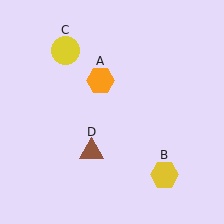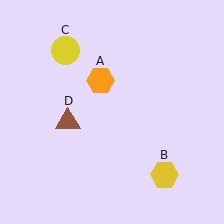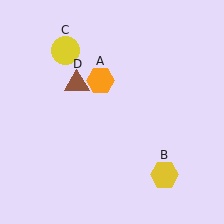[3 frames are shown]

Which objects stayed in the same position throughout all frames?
Orange hexagon (object A) and yellow hexagon (object B) and yellow circle (object C) remained stationary.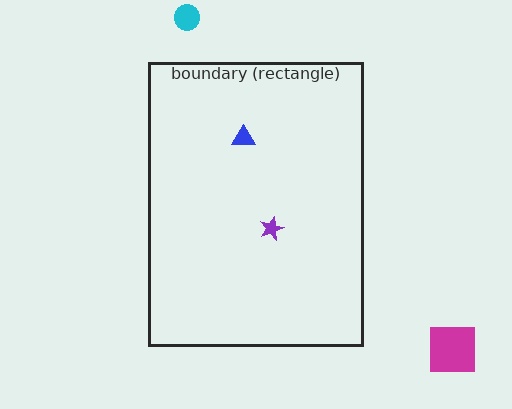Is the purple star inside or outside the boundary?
Inside.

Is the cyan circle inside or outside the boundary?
Outside.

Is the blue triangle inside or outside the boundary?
Inside.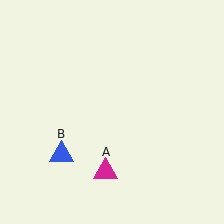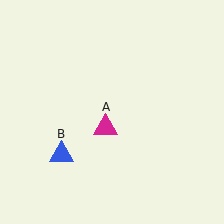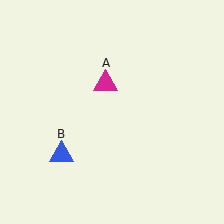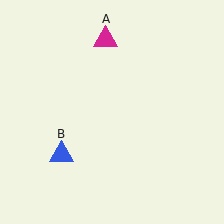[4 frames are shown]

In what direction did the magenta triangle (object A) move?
The magenta triangle (object A) moved up.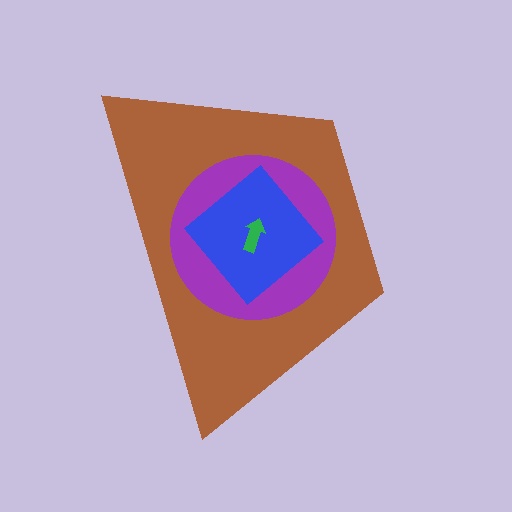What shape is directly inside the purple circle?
The blue diamond.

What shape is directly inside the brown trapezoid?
The purple circle.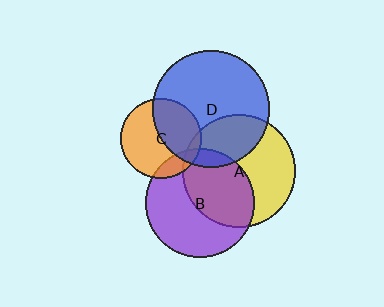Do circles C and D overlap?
Yes.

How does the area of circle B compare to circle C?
Approximately 1.8 times.